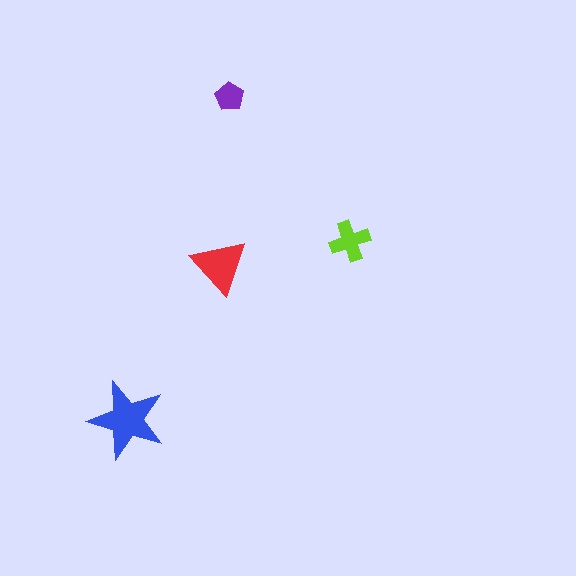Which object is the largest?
The blue star.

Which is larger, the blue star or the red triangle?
The blue star.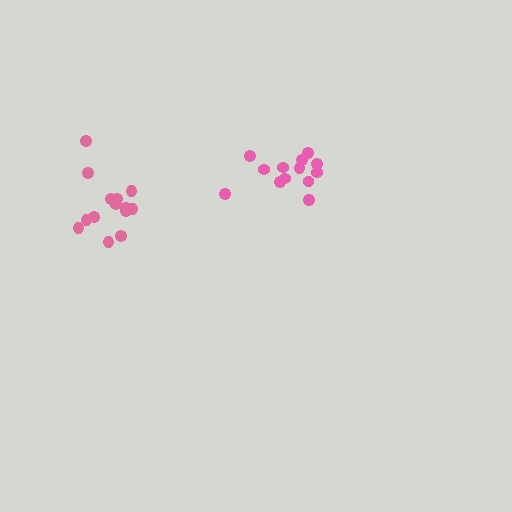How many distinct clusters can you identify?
There are 2 distinct clusters.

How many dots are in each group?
Group 1: 14 dots, Group 2: 13 dots (27 total).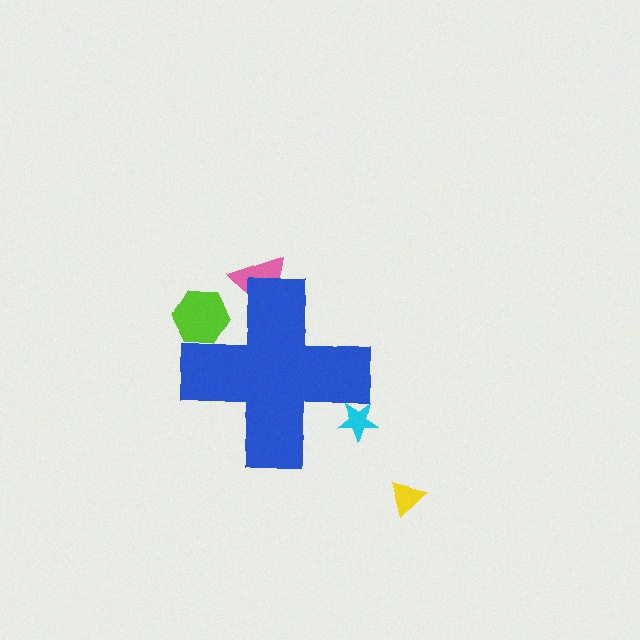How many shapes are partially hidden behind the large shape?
3 shapes are partially hidden.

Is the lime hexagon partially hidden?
Yes, the lime hexagon is partially hidden behind the blue cross.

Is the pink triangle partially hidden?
Yes, the pink triangle is partially hidden behind the blue cross.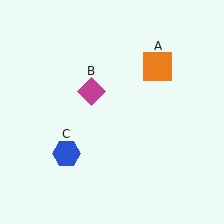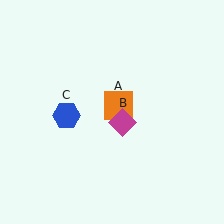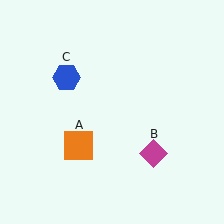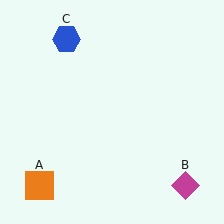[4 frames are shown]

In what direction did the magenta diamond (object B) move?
The magenta diamond (object B) moved down and to the right.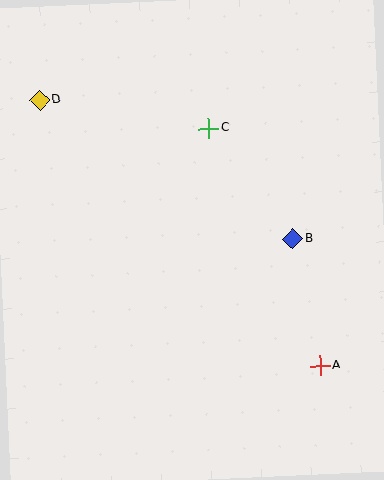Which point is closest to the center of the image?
Point B at (293, 239) is closest to the center.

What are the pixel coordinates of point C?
Point C is at (209, 128).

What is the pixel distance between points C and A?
The distance between C and A is 262 pixels.